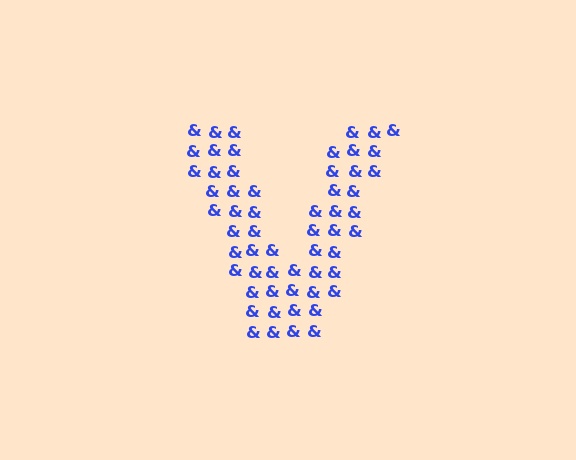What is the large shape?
The large shape is the letter V.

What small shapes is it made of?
It is made of small ampersands.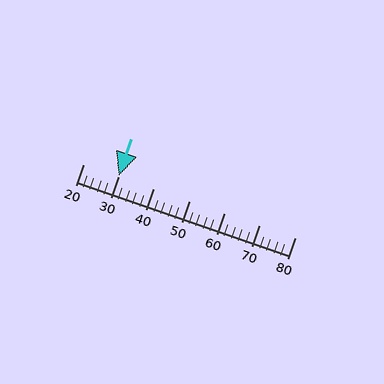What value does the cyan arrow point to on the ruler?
The cyan arrow points to approximately 30.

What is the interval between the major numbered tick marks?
The major tick marks are spaced 10 units apart.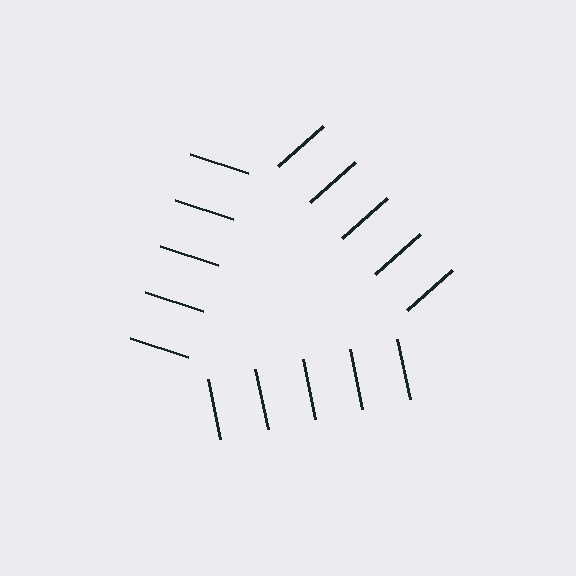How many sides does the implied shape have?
3 sides — the line-ends trace a triangle.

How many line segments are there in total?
15 — 5 along each of the 3 edges.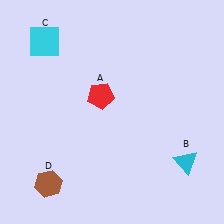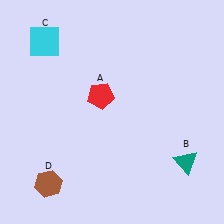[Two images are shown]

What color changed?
The triangle (B) changed from cyan in Image 1 to teal in Image 2.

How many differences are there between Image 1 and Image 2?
There is 1 difference between the two images.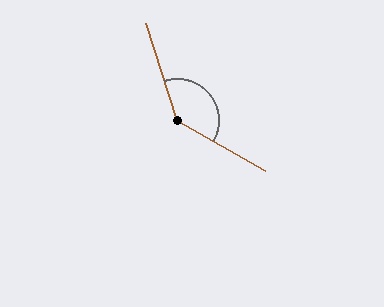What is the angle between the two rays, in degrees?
Approximately 137 degrees.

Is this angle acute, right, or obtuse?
It is obtuse.